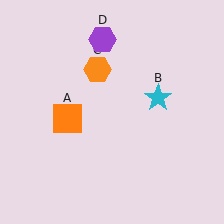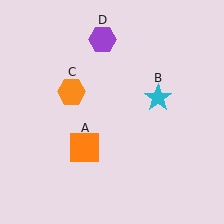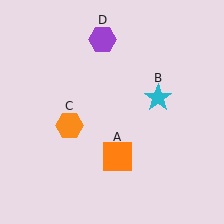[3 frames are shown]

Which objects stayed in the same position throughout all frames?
Cyan star (object B) and purple hexagon (object D) remained stationary.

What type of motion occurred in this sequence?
The orange square (object A), orange hexagon (object C) rotated counterclockwise around the center of the scene.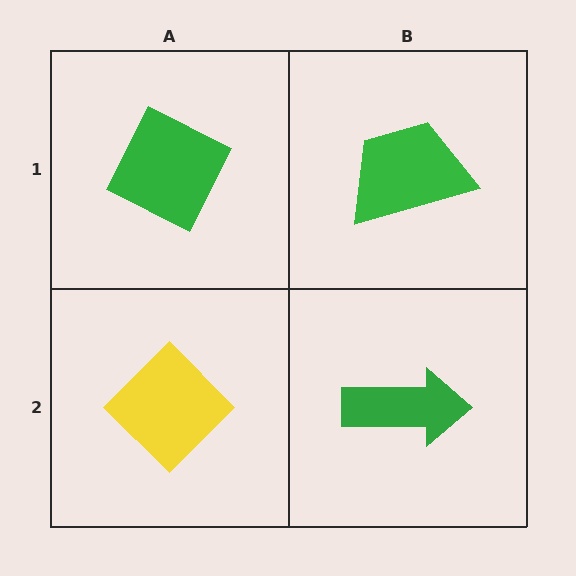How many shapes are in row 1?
2 shapes.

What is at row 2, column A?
A yellow diamond.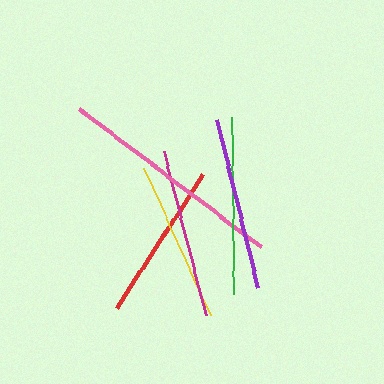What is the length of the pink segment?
The pink segment is approximately 229 pixels long.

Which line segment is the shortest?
The red line is the shortest at approximately 159 pixels.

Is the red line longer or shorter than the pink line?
The pink line is longer than the red line.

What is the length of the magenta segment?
The magenta segment is approximately 169 pixels long.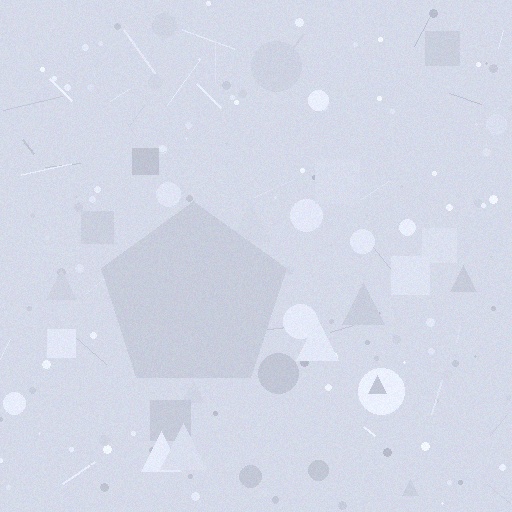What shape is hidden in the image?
A pentagon is hidden in the image.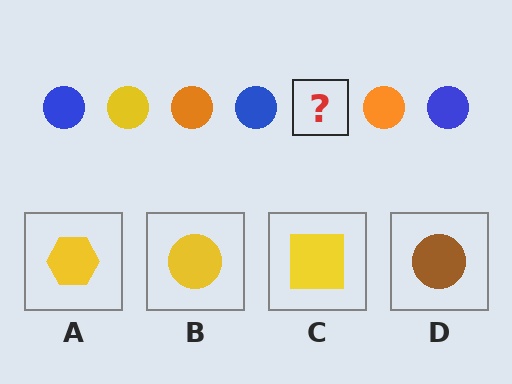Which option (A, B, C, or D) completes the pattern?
B.